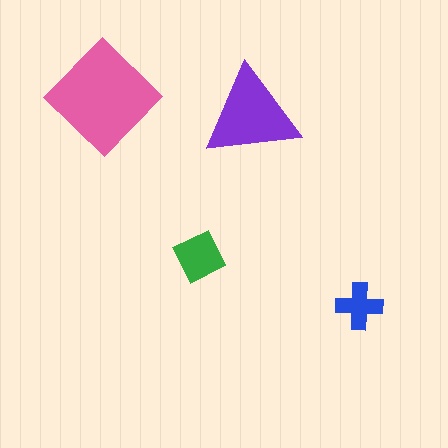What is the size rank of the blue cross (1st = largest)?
4th.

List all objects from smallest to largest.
The blue cross, the green diamond, the purple triangle, the pink diamond.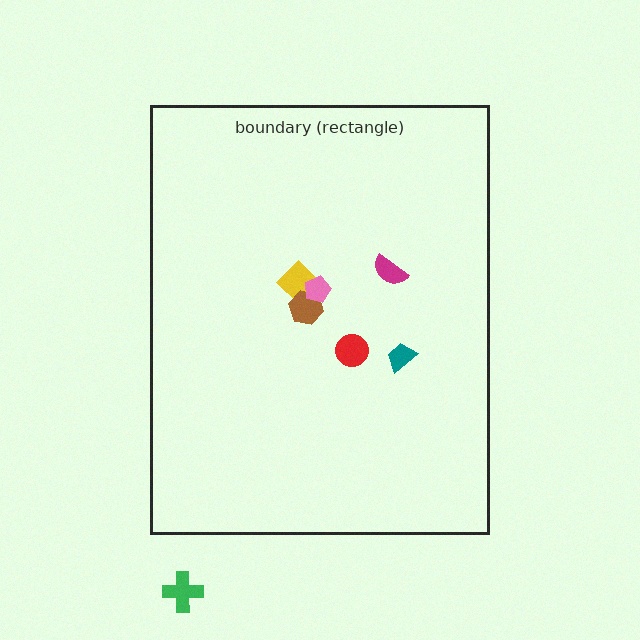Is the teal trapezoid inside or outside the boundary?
Inside.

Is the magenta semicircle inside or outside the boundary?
Inside.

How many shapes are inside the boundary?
6 inside, 1 outside.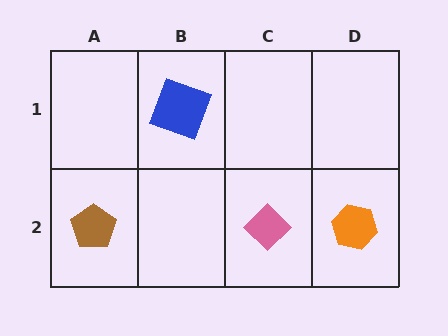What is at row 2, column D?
An orange hexagon.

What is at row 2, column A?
A brown pentagon.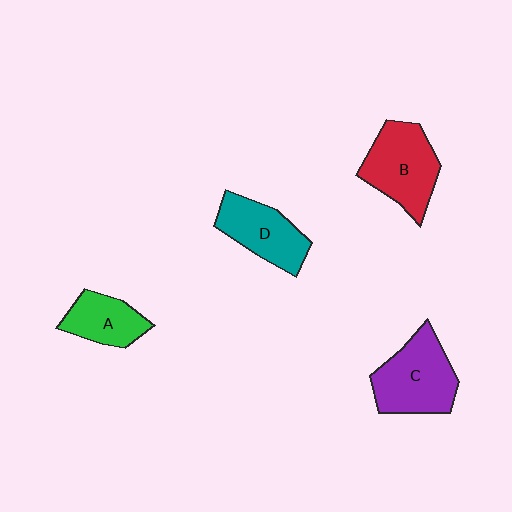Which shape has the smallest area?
Shape A (green).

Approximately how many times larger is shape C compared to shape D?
Approximately 1.2 times.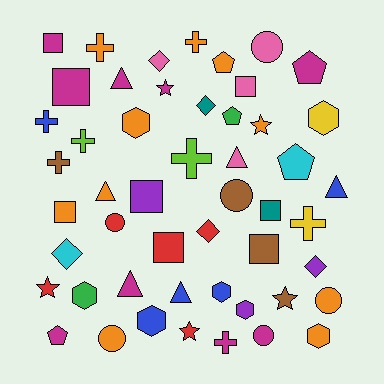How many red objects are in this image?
There are 5 red objects.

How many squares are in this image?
There are 8 squares.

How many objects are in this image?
There are 50 objects.